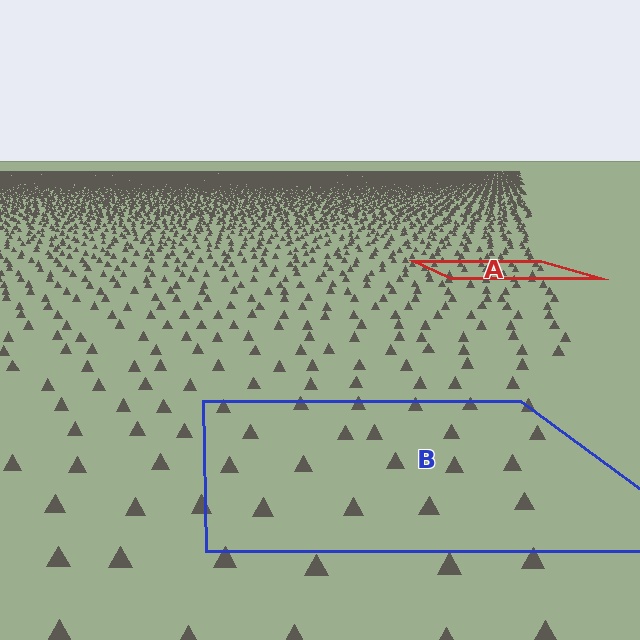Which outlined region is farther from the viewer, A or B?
Region A is farther from the viewer — the texture elements inside it appear smaller and more densely packed.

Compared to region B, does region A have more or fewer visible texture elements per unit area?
Region A has more texture elements per unit area — they are packed more densely because it is farther away.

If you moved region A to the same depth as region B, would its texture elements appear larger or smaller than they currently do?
They would appear larger. At a closer depth, the same texture elements are projected at a bigger on-screen size.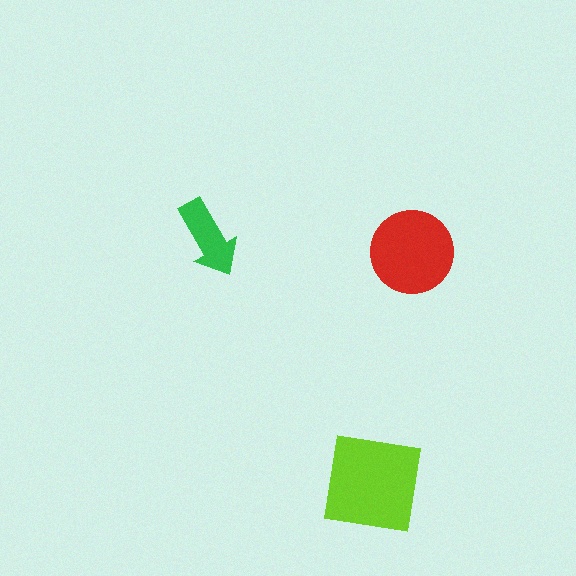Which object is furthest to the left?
The green arrow is leftmost.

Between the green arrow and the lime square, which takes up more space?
The lime square.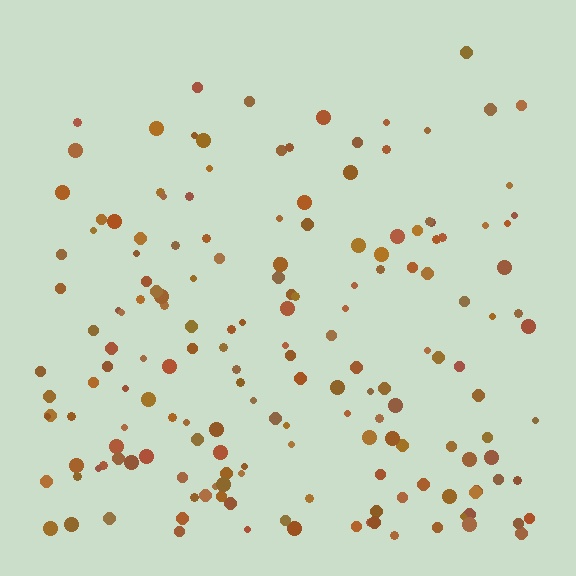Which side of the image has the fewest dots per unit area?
The top.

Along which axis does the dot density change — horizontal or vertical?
Vertical.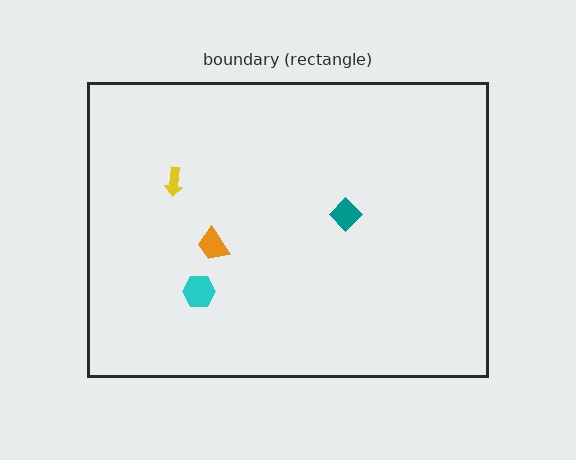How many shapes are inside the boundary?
4 inside, 0 outside.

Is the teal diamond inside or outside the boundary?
Inside.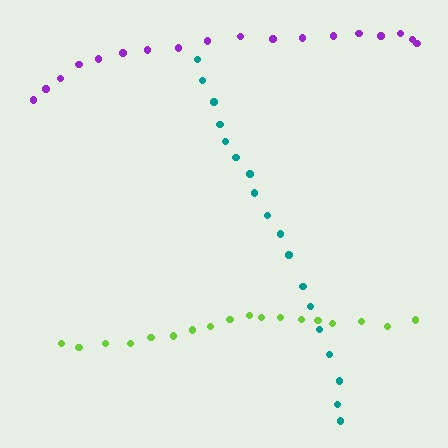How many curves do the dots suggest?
There are 3 distinct paths.